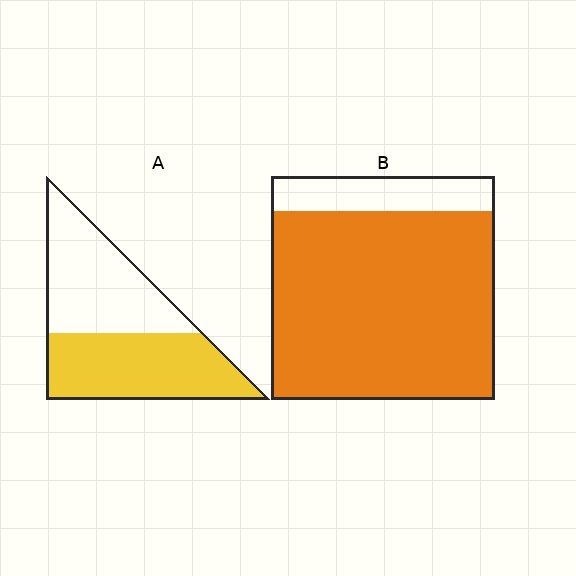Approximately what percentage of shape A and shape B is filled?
A is approximately 50% and B is approximately 85%.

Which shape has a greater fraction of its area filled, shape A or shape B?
Shape B.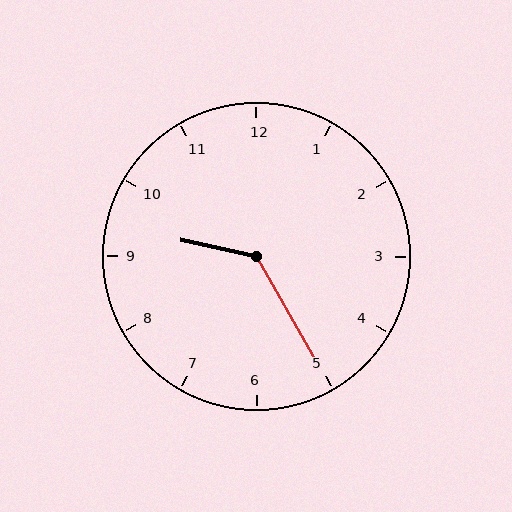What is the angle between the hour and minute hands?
Approximately 132 degrees.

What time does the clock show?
9:25.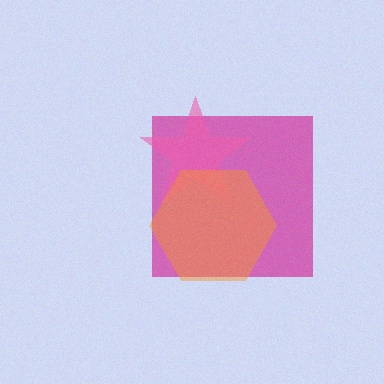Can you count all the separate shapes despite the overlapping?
Yes, there are 3 separate shapes.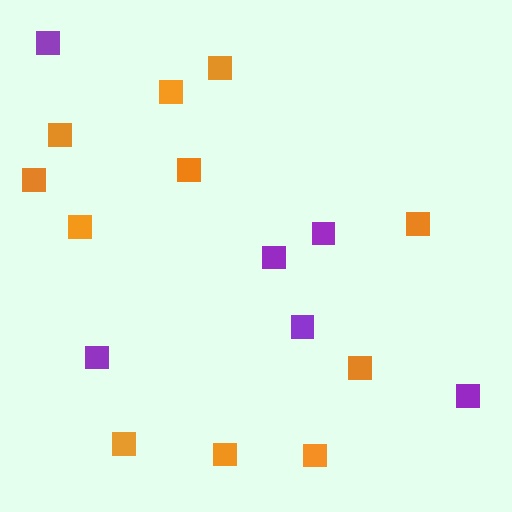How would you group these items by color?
There are 2 groups: one group of orange squares (11) and one group of purple squares (6).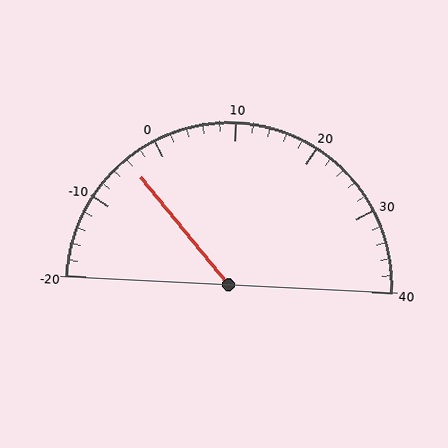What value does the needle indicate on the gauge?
The needle indicates approximately -4.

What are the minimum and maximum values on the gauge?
The gauge ranges from -20 to 40.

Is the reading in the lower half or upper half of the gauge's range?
The reading is in the lower half of the range (-20 to 40).